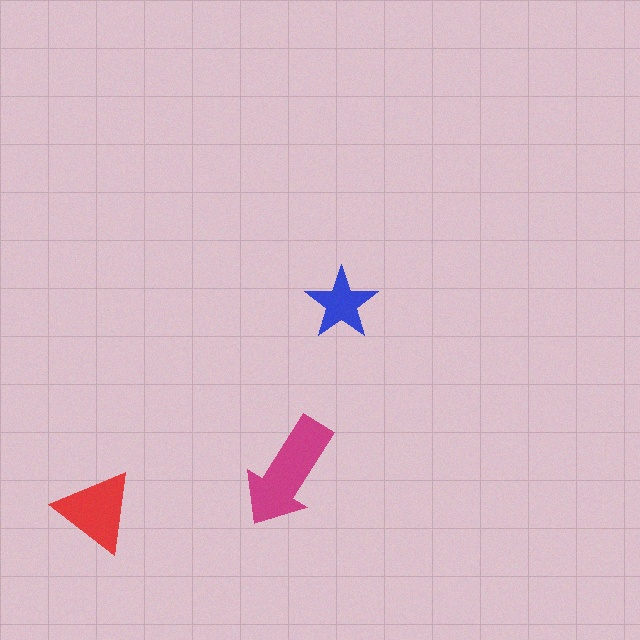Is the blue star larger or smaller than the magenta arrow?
Smaller.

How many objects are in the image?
There are 3 objects in the image.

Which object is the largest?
The magenta arrow.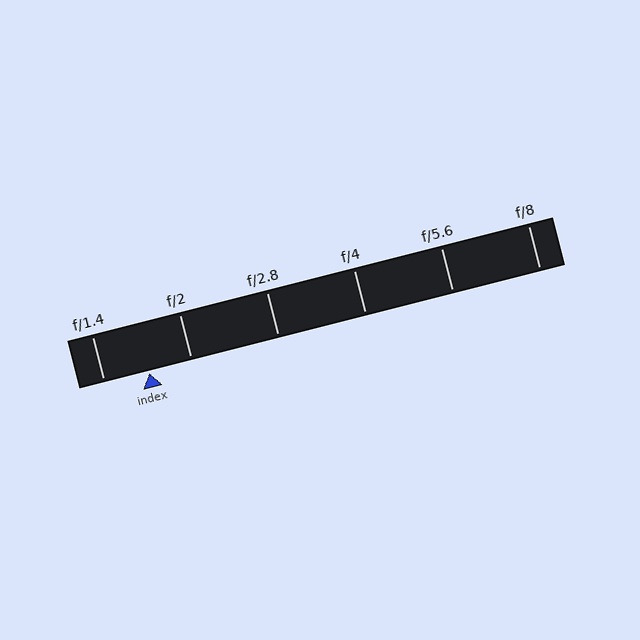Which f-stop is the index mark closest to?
The index mark is closest to f/2.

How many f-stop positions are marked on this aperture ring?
There are 6 f-stop positions marked.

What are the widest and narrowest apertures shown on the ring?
The widest aperture shown is f/1.4 and the narrowest is f/8.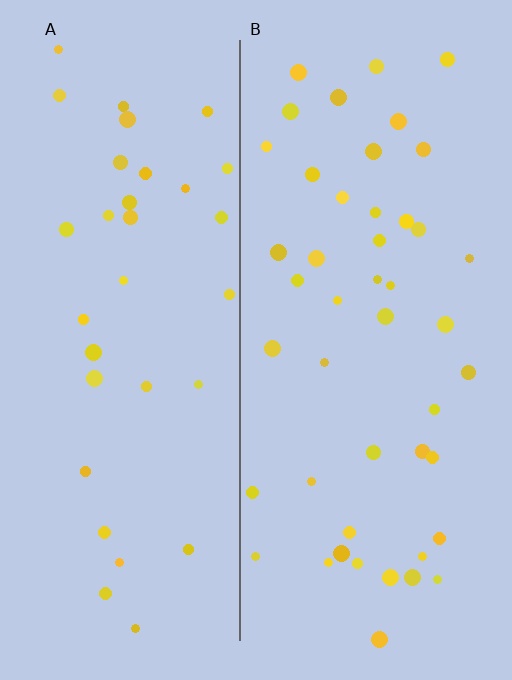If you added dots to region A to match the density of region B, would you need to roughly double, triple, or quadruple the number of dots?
Approximately double.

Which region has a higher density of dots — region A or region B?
B (the right).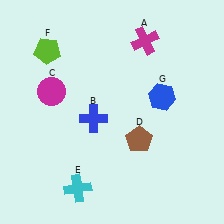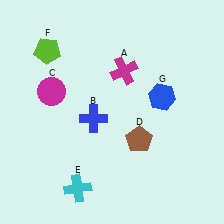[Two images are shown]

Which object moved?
The magenta cross (A) moved down.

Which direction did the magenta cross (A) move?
The magenta cross (A) moved down.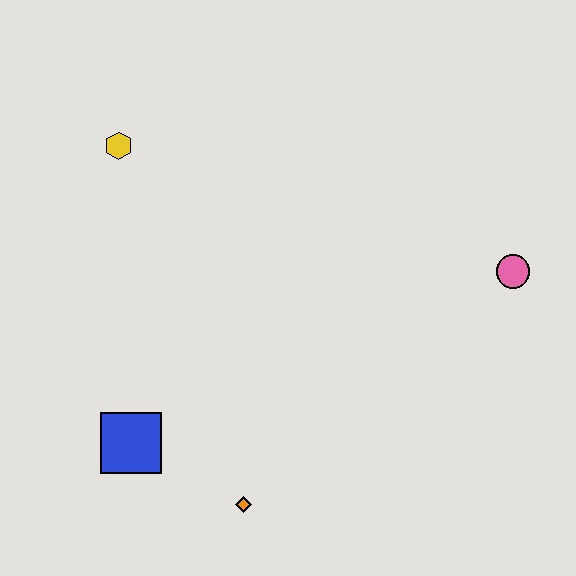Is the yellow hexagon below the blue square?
No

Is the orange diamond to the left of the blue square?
No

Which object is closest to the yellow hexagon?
The blue square is closest to the yellow hexagon.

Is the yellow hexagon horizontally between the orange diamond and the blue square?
No